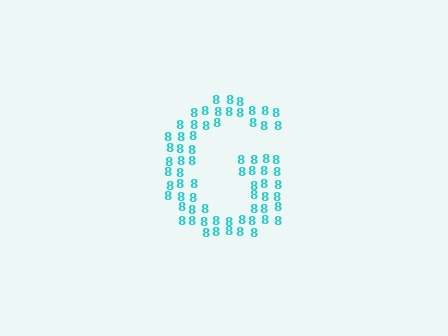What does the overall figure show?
The overall figure shows the letter G.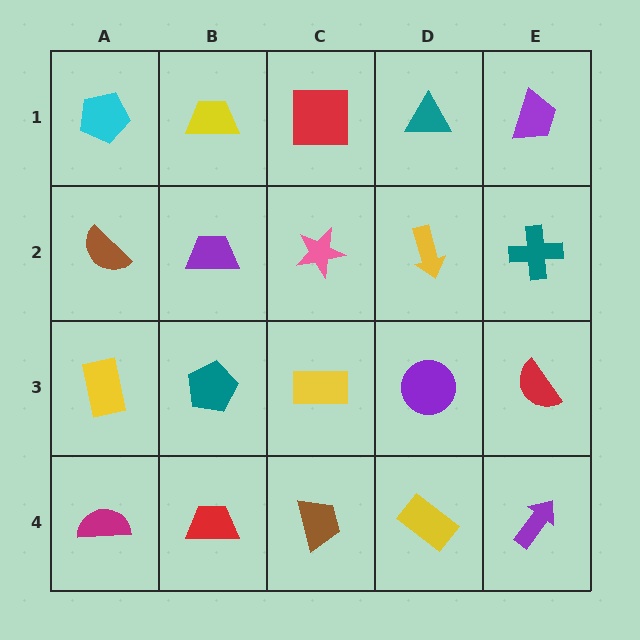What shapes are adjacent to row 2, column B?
A yellow trapezoid (row 1, column B), a teal pentagon (row 3, column B), a brown semicircle (row 2, column A), a pink star (row 2, column C).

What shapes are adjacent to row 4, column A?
A yellow rectangle (row 3, column A), a red trapezoid (row 4, column B).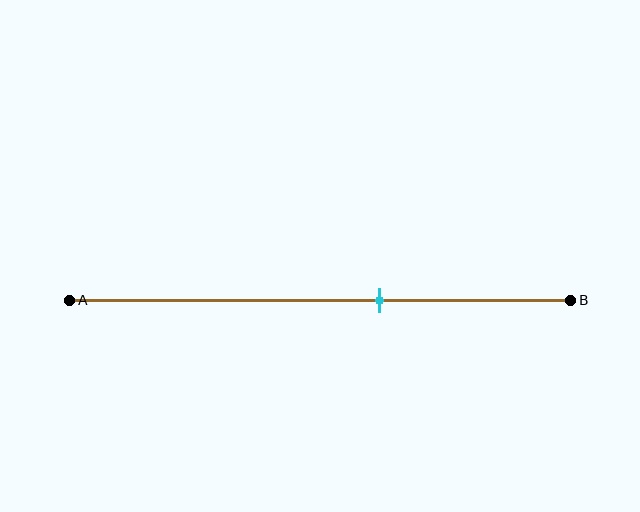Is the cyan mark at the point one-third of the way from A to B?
No, the mark is at about 60% from A, not at the 33% one-third point.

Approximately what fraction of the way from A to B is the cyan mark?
The cyan mark is approximately 60% of the way from A to B.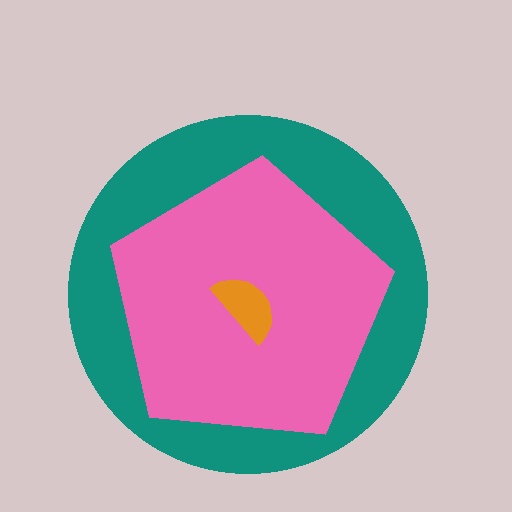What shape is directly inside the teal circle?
The pink pentagon.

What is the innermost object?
The orange semicircle.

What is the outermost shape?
The teal circle.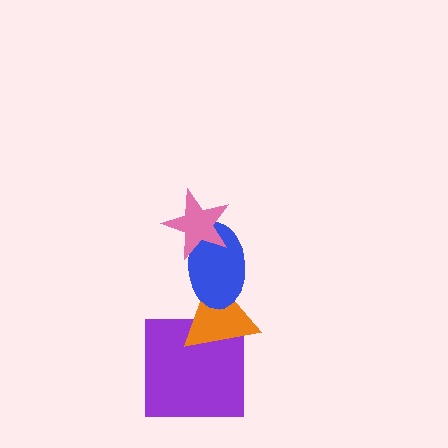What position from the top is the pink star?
The pink star is 1st from the top.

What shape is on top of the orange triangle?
The blue ellipse is on top of the orange triangle.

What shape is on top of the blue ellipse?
The pink star is on top of the blue ellipse.